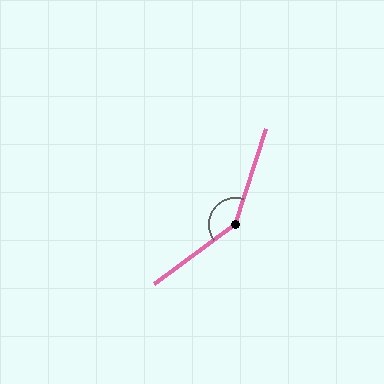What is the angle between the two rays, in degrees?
Approximately 144 degrees.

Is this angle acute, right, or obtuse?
It is obtuse.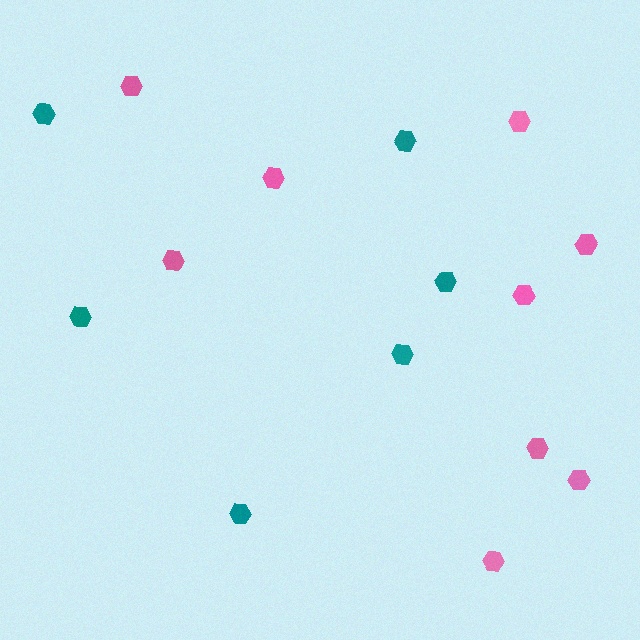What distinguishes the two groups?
There are 2 groups: one group of pink hexagons (9) and one group of teal hexagons (6).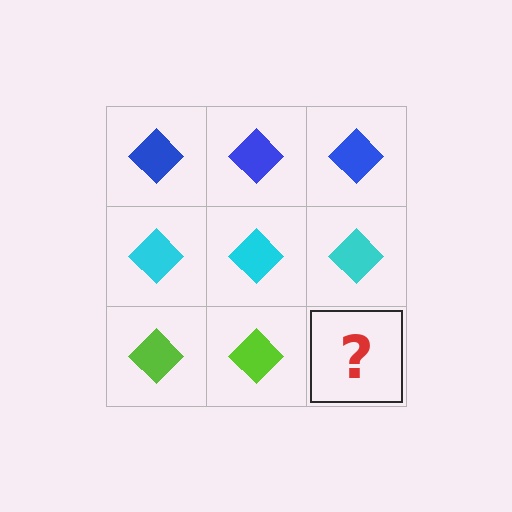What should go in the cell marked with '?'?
The missing cell should contain a lime diamond.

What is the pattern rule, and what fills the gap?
The rule is that each row has a consistent color. The gap should be filled with a lime diamond.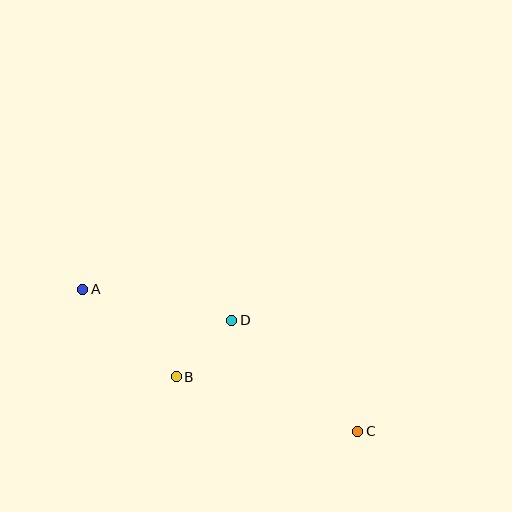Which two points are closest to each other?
Points B and D are closest to each other.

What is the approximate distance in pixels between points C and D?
The distance between C and D is approximately 168 pixels.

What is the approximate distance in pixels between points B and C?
The distance between B and C is approximately 189 pixels.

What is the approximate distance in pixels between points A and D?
The distance between A and D is approximately 152 pixels.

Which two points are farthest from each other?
Points A and C are farthest from each other.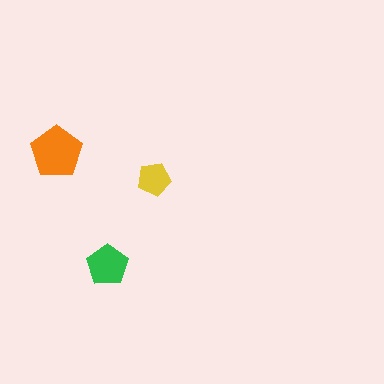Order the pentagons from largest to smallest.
the orange one, the green one, the yellow one.